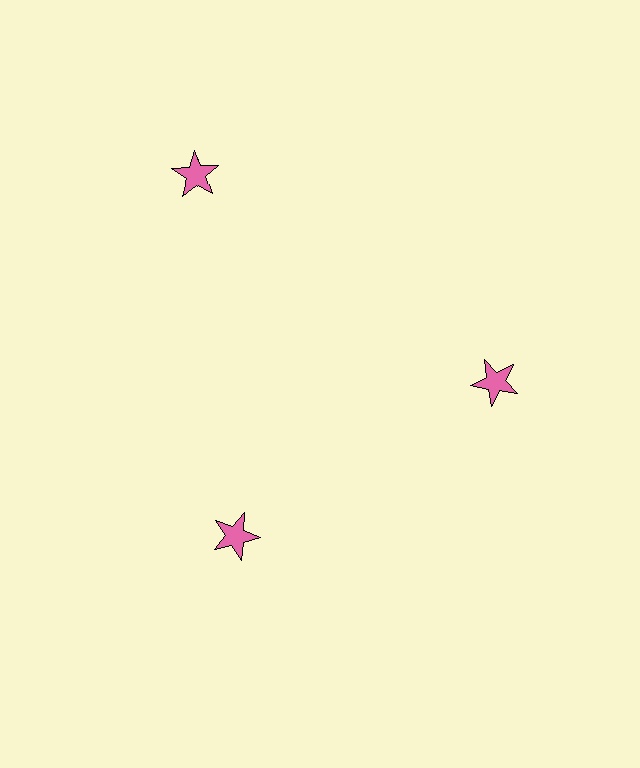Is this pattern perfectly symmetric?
No. The 3 pink stars are arranged in a ring, but one element near the 11 o'clock position is pushed outward from the center, breaking the 3-fold rotational symmetry.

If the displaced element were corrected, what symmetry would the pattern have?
It would have 3-fold rotational symmetry — the pattern would map onto itself every 120 degrees.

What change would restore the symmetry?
The symmetry would be restored by moving it inward, back onto the ring so that all 3 stars sit at equal angles and equal distance from the center.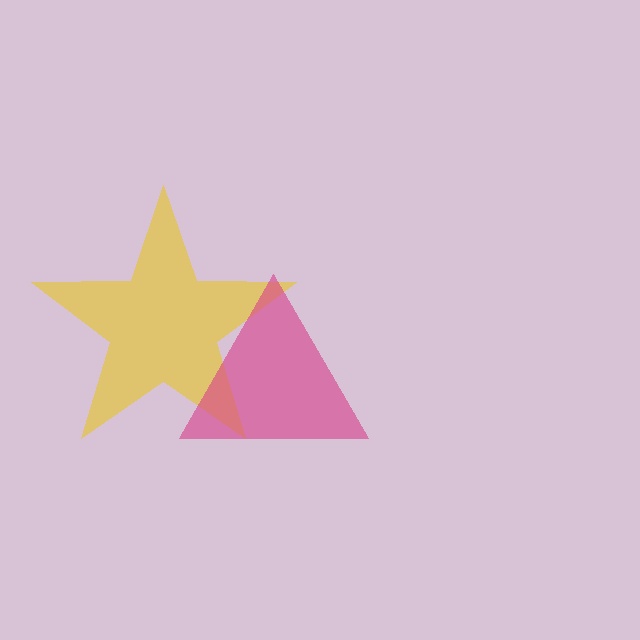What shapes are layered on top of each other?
The layered shapes are: a yellow star, a magenta triangle.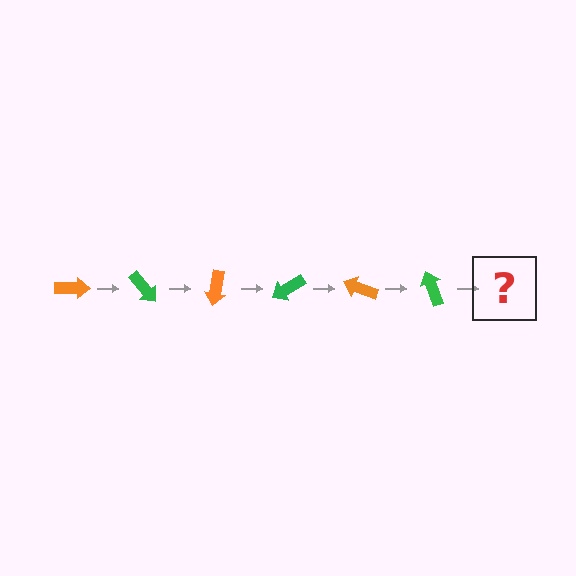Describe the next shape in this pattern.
It should be an orange arrow, rotated 300 degrees from the start.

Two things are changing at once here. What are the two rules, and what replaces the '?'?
The two rules are that it rotates 50 degrees each step and the color cycles through orange and green. The '?' should be an orange arrow, rotated 300 degrees from the start.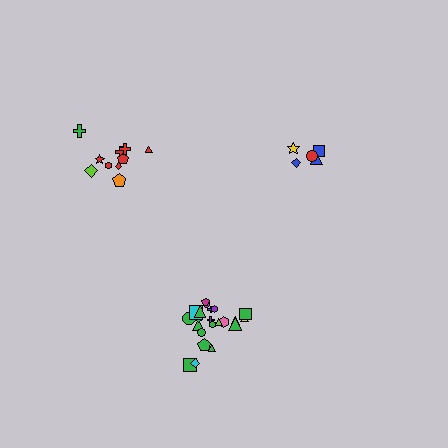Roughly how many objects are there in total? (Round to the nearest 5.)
Roughly 35 objects in total.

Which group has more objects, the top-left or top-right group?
The top-left group.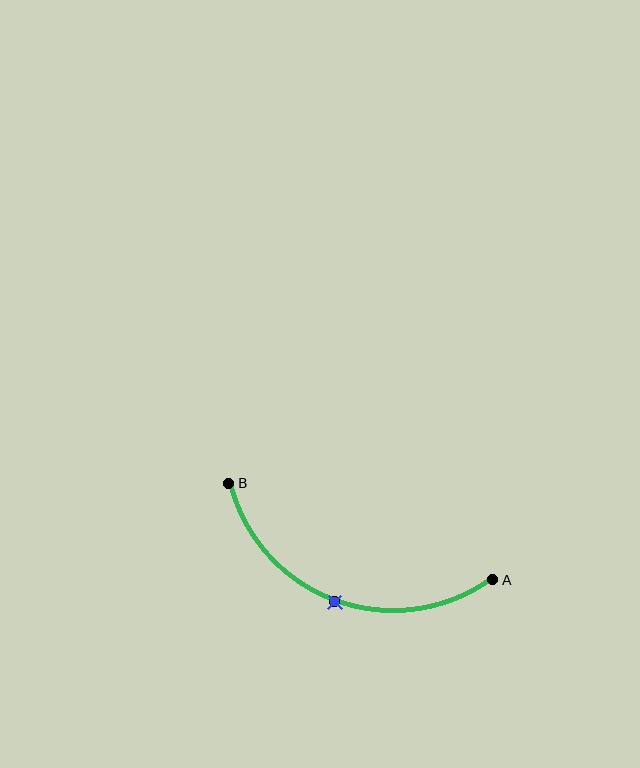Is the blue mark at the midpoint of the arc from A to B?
Yes. The blue mark lies on the arc at equal arc-length from both A and B — it is the arc midpoint.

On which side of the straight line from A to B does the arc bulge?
The arc bulges below the straight line connecting A and B.